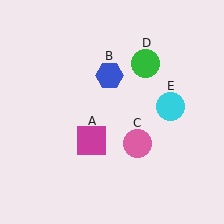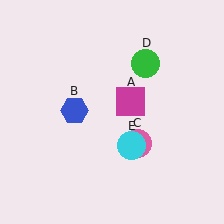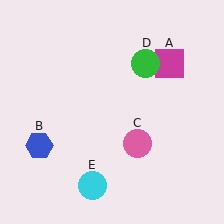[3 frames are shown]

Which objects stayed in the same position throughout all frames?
Pink circle (object C) and green circle (object D) remained stationary.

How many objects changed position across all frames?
3 objects changed position: magenta square (object A), blue hexagon (object B), cyan circle (object E).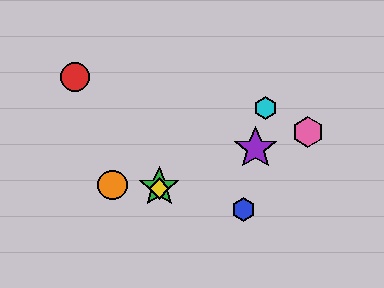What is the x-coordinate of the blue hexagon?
The blue hexagon is at x≈243.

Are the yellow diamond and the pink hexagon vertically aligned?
No, the yellow diamond is at x≈159 and the pink hexagon is at x≈308.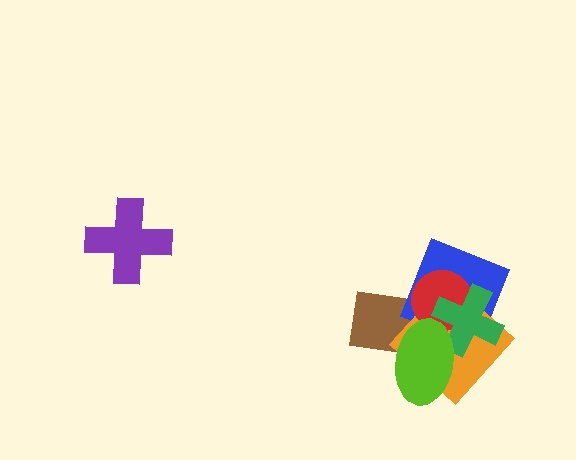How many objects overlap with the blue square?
5 objects overlap with the blue square.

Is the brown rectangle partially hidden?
Yes, it is partially covered by another shape.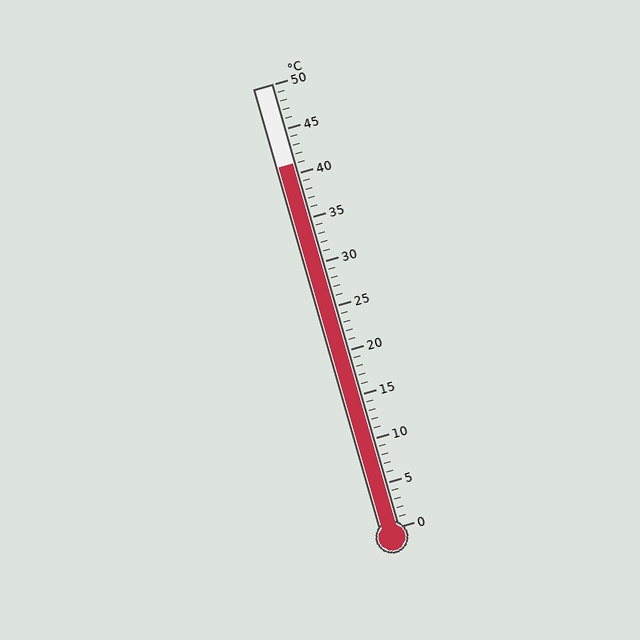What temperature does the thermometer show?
The thermometer shows approximately 41°C.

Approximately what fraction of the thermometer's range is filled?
The thermometer is filled to approximately 80% of its range.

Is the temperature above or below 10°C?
The temperature is above 10°C.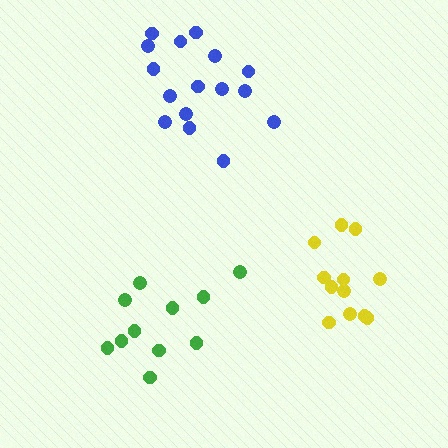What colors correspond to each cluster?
The clusters are colored: blue, yellow, green.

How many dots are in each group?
Group 1: 16 dots, Group 2: 12 dots, Group 3: 11 dots (39 total).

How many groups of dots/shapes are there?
There are 3 groups.